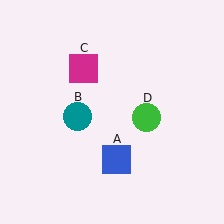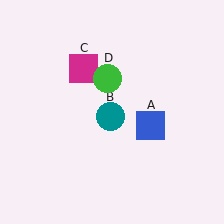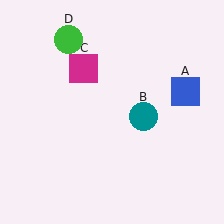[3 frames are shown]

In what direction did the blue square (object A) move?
The blue square (object A) moved up and to the right.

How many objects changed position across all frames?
3 objects changed position: blue square (object A), teal circle (object B), green circle (object D).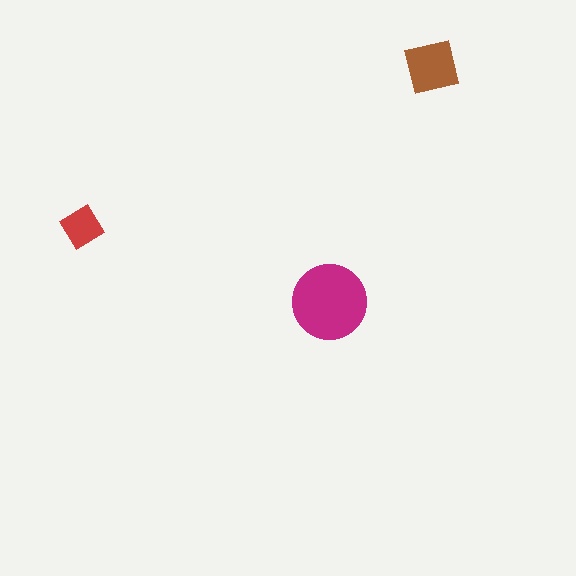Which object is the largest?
The magenta circle.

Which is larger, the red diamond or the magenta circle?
The magenta circle.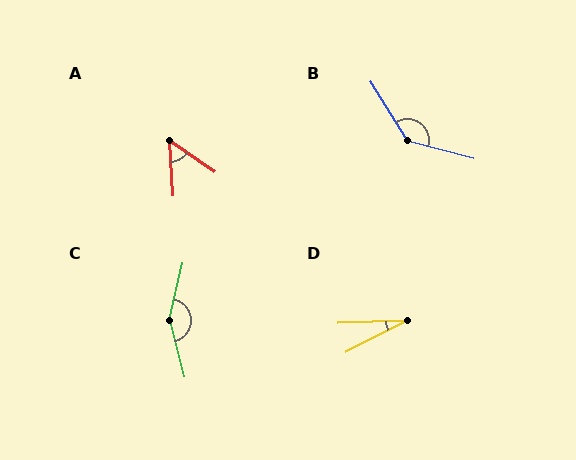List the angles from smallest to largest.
D (25°), A (52°), B (137°), C (152°).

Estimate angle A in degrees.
Approximately 52 degrees.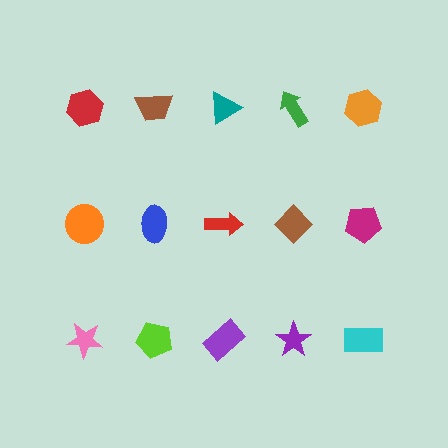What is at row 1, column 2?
A brown trapezoid.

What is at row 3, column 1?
A pink star.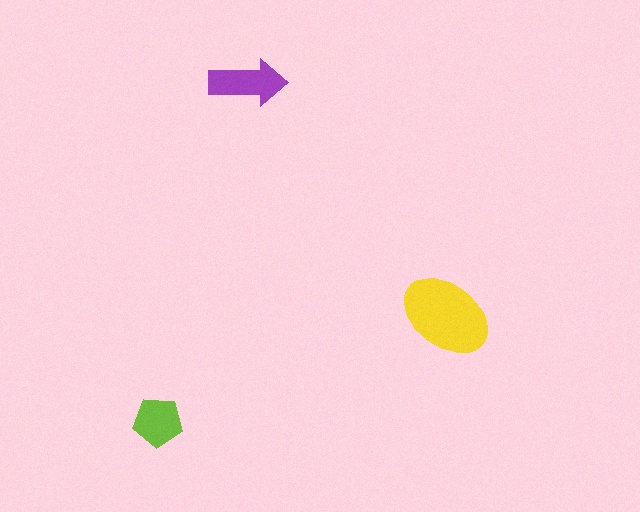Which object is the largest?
The yellow ellipse.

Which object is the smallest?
The lime pentagon.